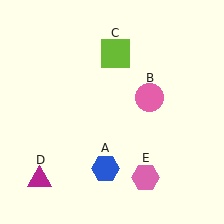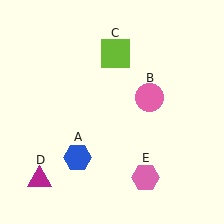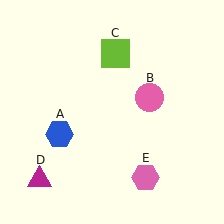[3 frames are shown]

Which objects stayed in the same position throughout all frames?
Pink circle (object B) and lime square (object C) and magenta triangle (object D) and pink hexagon (object E) remained stationary.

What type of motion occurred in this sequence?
The blue hexagon (object A) rotated clockwise around the center of the scene.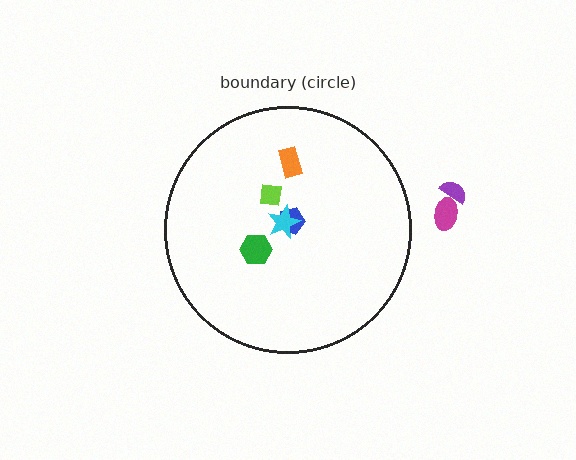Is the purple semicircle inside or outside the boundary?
Outside.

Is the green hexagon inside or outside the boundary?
Inside.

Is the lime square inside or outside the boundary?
Inside.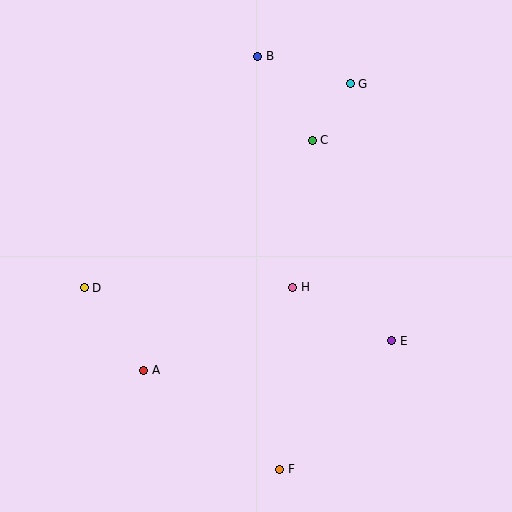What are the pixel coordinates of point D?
Point D is at (84, 288).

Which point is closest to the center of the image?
Point H at (293, 287) is closest to the center.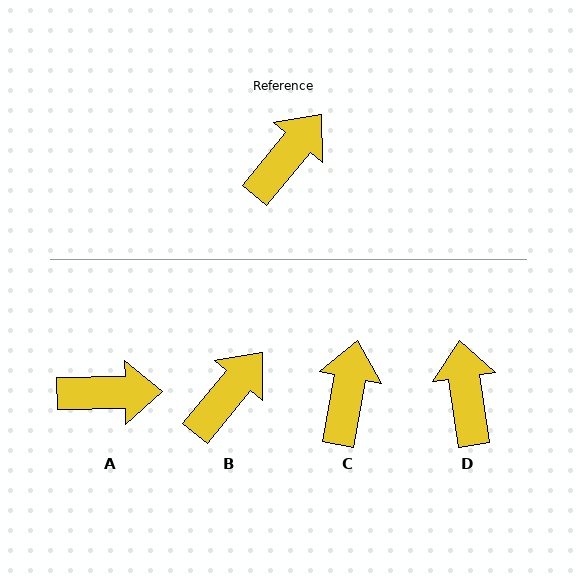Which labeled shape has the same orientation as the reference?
B.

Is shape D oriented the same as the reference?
No, it is off by about 48 degrees.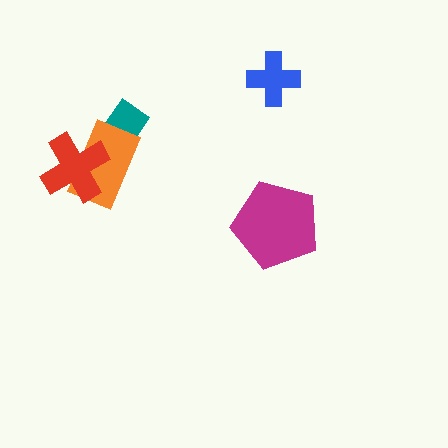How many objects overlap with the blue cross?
0 objects overlap with the blue cross.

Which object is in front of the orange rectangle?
The red cross is in front of the orange rectangle.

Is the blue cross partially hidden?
No, no other shape covers it.